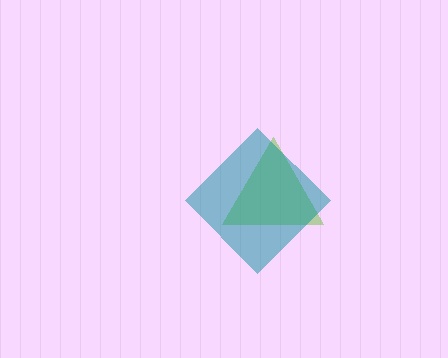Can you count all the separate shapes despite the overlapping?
Yes, there are 2 separate shapes.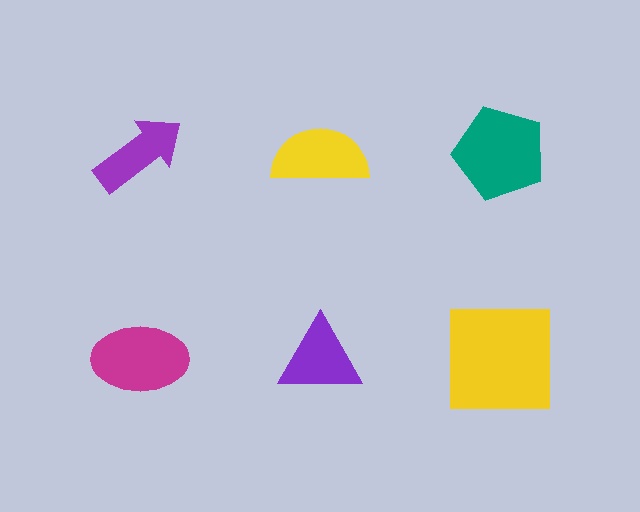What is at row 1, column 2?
A yellow semicircle.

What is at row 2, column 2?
A purple triangle.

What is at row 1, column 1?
A purple arrow.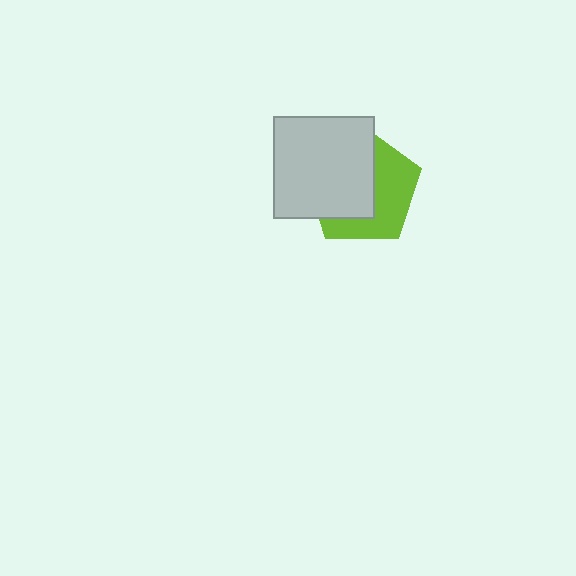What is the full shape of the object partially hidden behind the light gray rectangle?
The partially hidden object is a lime pentagon.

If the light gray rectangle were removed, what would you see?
You would see the complete lime pentagon.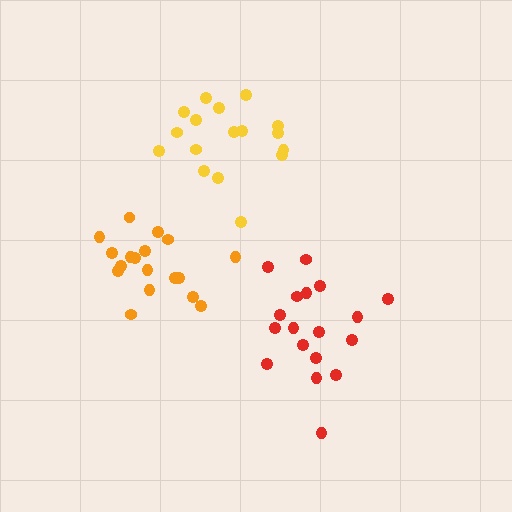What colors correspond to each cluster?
The clusters are colored: red, orange, yellow.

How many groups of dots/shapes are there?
There are 3 groups.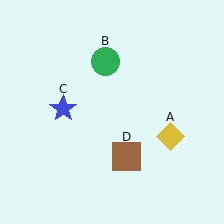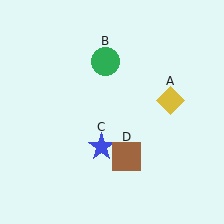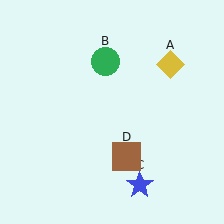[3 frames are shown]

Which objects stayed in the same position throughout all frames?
Green circle (object B) and brown square (object D) remained stationary.